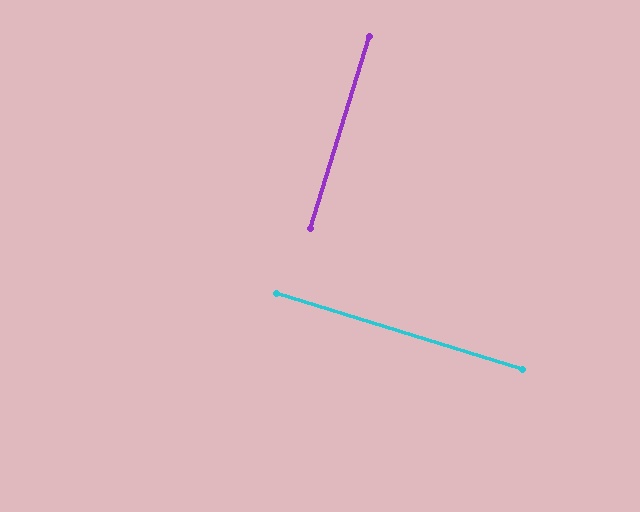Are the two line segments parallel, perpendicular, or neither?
Perpendicular — they meet at approximately 90°.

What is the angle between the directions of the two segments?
Approximately 90 degrees.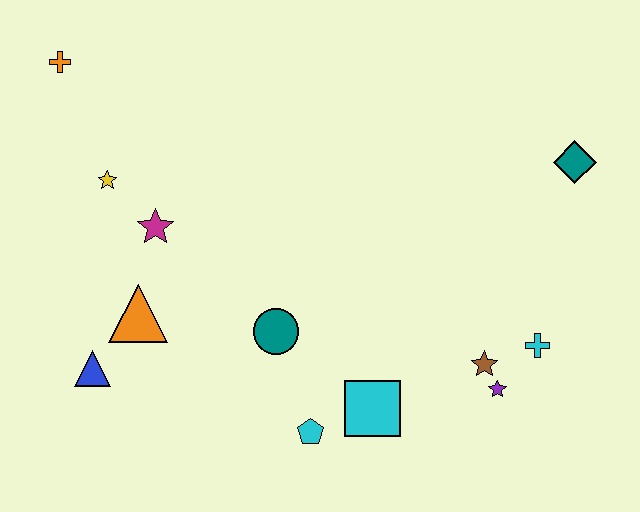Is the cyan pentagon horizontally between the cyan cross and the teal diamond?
No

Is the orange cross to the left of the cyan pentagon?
Yes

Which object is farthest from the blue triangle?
The teal diamond is farthest from the blue triangle.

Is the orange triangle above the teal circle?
Yes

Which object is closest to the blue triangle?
The orange triangle is closest to the blue triangle.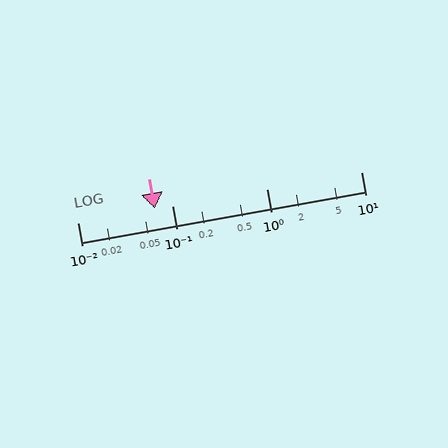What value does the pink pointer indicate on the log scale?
The pointer indicates approximately 0.066.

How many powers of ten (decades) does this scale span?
The scale spans 3 decades, from 0.01 to 10.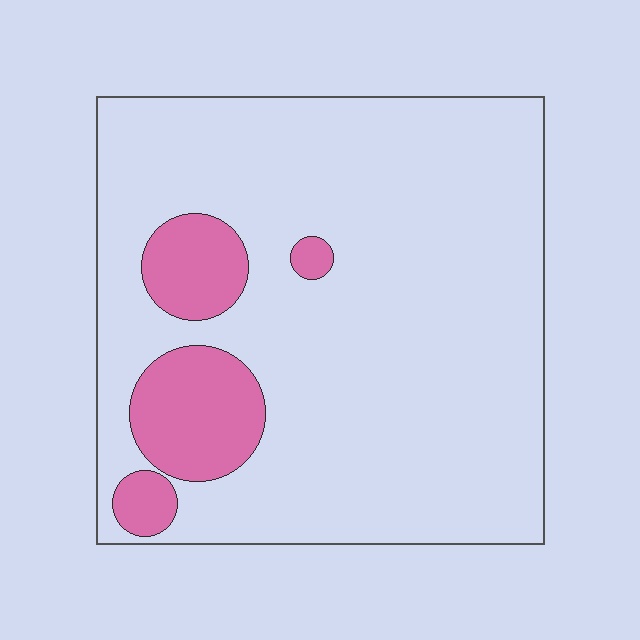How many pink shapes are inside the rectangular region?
4.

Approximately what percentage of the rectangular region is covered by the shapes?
Approximately 15%.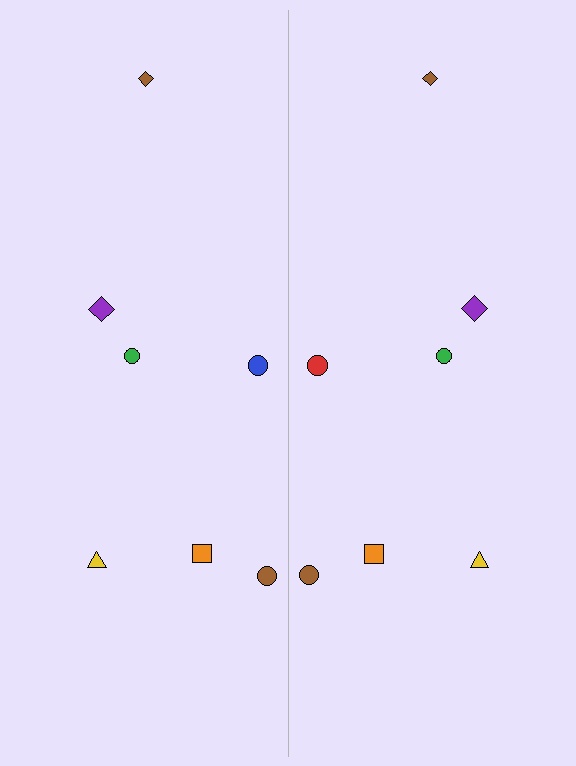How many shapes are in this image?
There are 14 shapes in this image.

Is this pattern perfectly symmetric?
No, the pattern is not perfectly symmetric. The red circle on the right side breaks the symmetry — its mirror counterpart is blue.